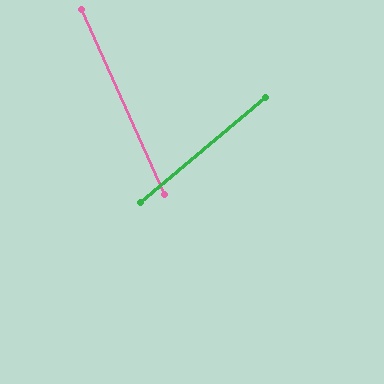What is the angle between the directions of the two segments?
Approximately 74 degrees.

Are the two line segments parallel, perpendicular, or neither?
Neither parallel nor perpendicular — they differ by about 74°.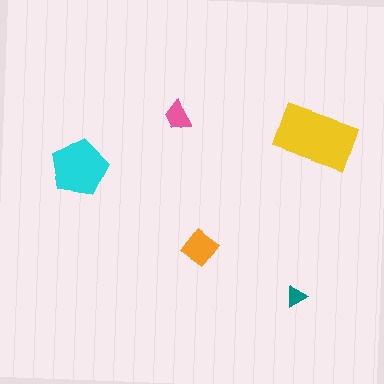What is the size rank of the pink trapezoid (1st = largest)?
4th.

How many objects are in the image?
There are 5 objects in the image.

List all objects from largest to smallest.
The yellow rectangle, the cyan pentagon, the orange diamond, the pink trapezoid, the teal triangle.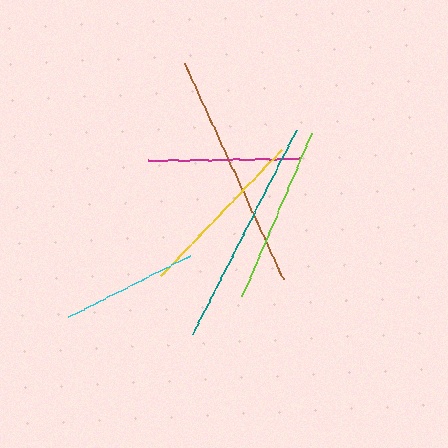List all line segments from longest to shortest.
From longest to shortest: brown, teal, lime, yellow, magenta, cyan.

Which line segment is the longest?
The brown line is the longest at approximately 237 pixels.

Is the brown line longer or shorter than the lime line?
The brown line is longer than the lime line.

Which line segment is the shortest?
The cyan line is the shortest at approximately 137 pixels.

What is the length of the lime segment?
The lime segment is approximately 178 pixels long.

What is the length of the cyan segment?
The cyan segment is approximately 137 pixels long.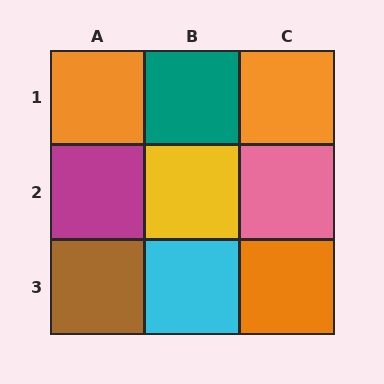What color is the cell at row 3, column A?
Brown.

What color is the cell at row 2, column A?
Magenta.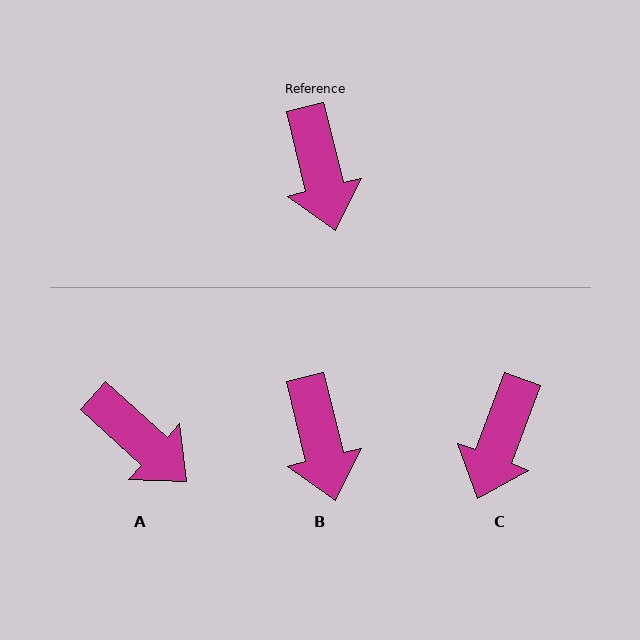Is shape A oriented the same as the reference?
No, it is off by about 34 degrees.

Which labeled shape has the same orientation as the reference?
B.